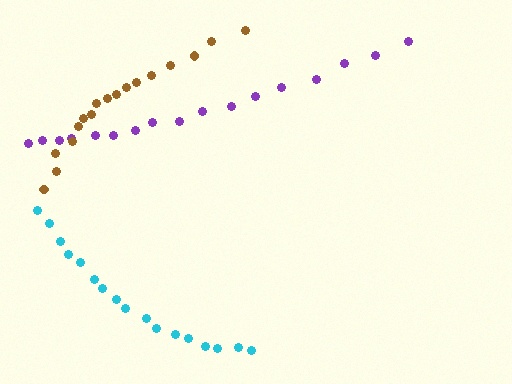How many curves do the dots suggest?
There are 3 distinct paths.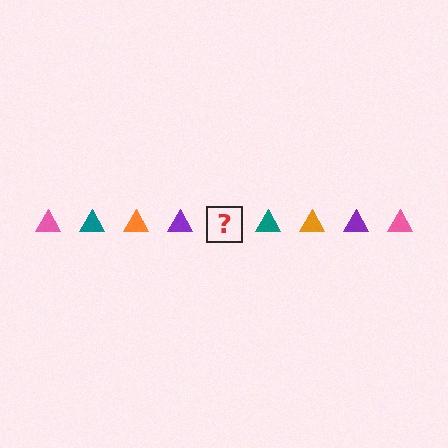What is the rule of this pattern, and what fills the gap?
The rule is that the pattern cycles through pink, teal, orange, purple triangles. The gap should be filled with a pink triangle.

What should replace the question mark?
The question mark should be replaced with a pink triangle.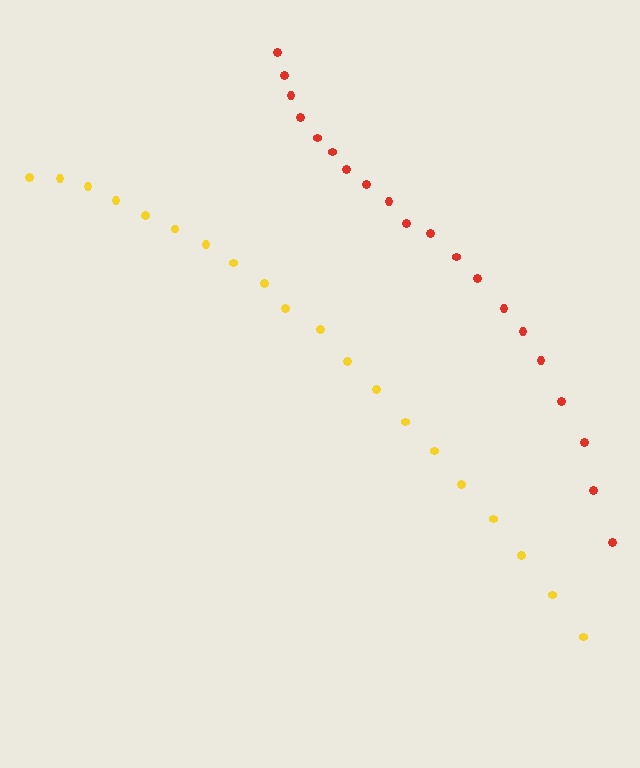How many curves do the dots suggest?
There are 2 distinct paths.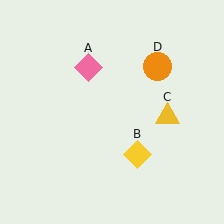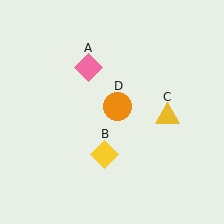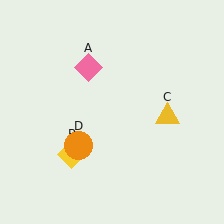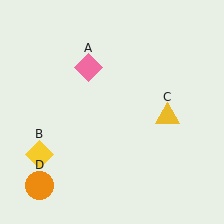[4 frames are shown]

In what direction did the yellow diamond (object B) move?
The yellow diamond (object B) moved left.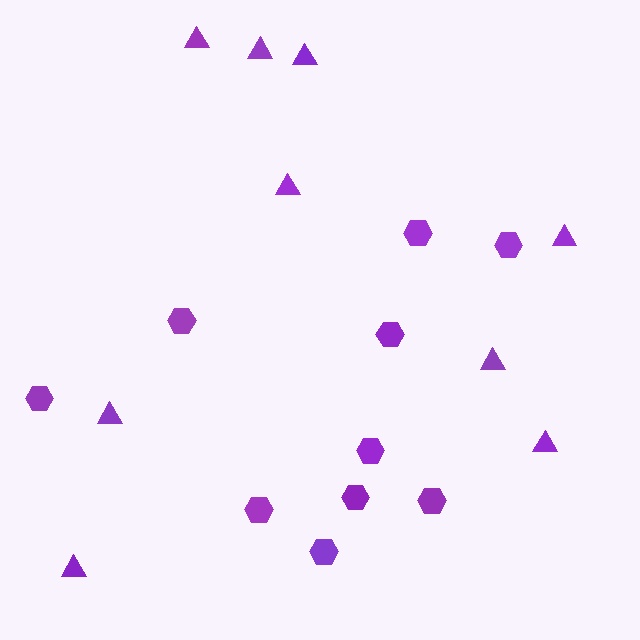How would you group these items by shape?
There are 2 groups: one group of triangles (9) and one group of hexagons (10).